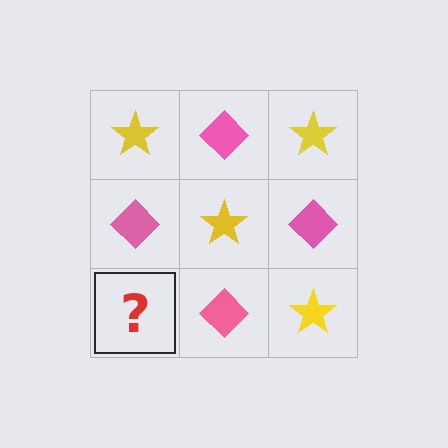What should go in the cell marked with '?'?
The missing cell should contain a yellow star.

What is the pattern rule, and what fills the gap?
The rule is that it alternates yellow star and pink diamond in a checkerboard pattern. The gap should be filled with a yellow star.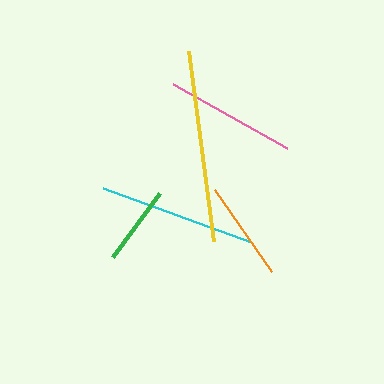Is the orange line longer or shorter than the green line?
The orange line is longer than the green line.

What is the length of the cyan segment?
The cyan segment is approximately 158 pixels long.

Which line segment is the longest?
The yellow line is the longest at approximately 192 pixels.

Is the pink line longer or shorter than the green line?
The pink line is longer than the green line.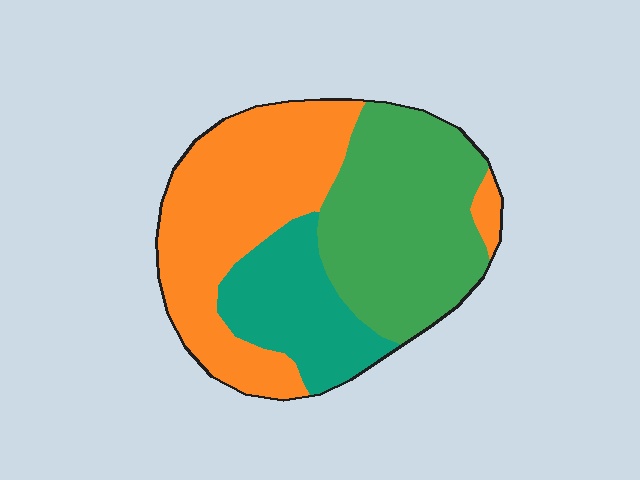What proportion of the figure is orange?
Orange takes up about two fifths (2/5) of the figure.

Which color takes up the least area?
Teal, at roughly 20%.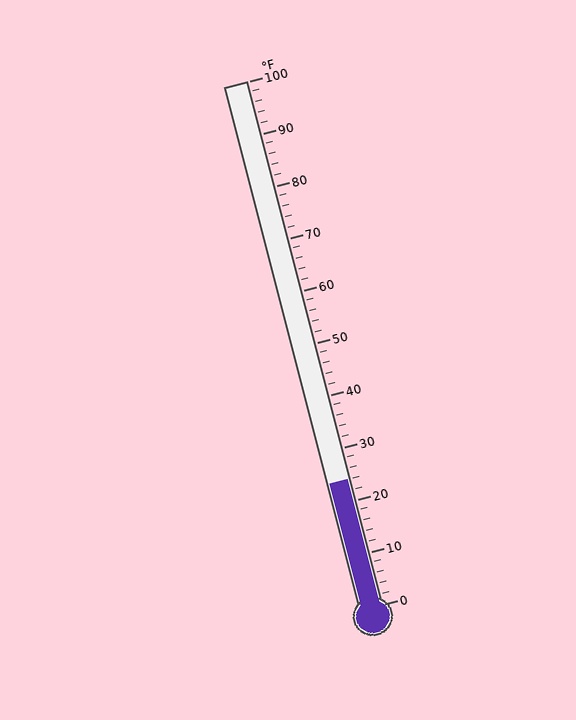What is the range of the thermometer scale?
The thermometer scale ranges from 0°F to 100°F.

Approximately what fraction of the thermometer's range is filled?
The thermometer is filled to approximately 25% of its range.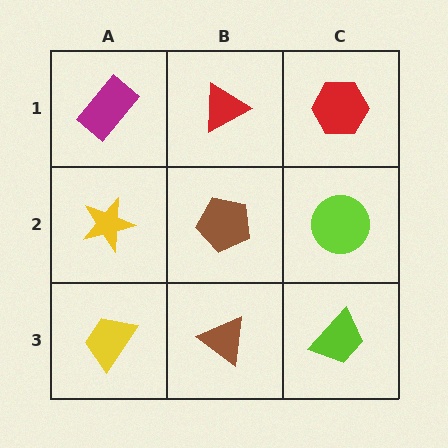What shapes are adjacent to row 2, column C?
A red hexagon (row 1, column C), a lime trapezoid (row 3, column C), a brown pentagon (row 2, column B).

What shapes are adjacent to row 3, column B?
A brown pentagon (row 2, column B), a yellow trapezoid (row 3, column A), a lime trapezoid (row 3, column C).